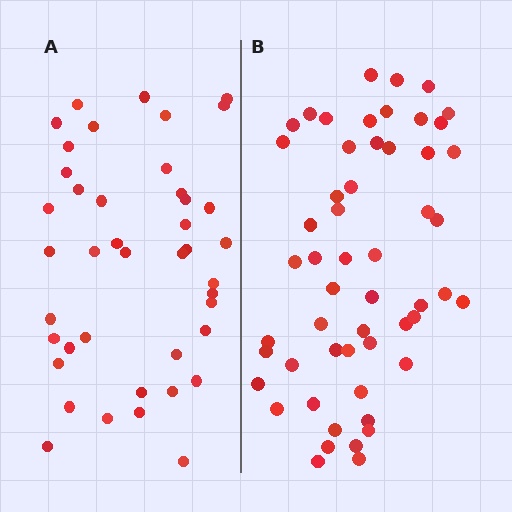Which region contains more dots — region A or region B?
Region B (the right region) has more dots.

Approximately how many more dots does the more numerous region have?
Region B has roughly 12 or so more dots than region A.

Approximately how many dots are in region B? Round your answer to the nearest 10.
About 50 dots. (The exact count is 54, which rounds to 50.)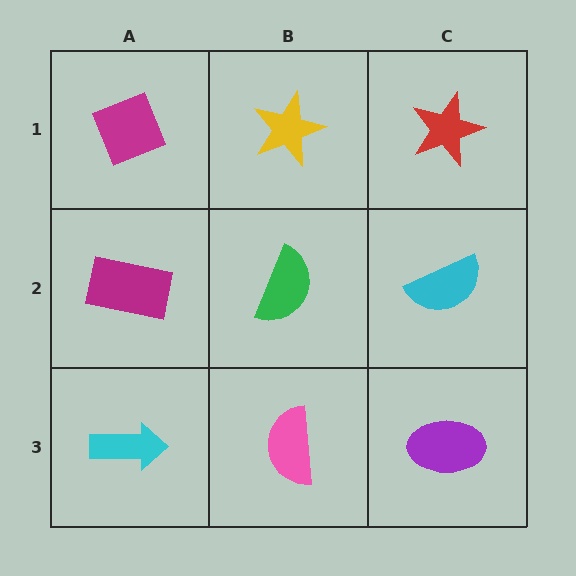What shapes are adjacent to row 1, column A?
A magenta rectangle (row 2, column A), a yellow star (row 1, column B).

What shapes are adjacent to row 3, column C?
A cyan semicircle (row 2, column C), a pink semicircle (row 3, column B).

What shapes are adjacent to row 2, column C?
A red star (row 1, column C), a purple ellipse (row 3, column C), a green semicircle (row 2, column B).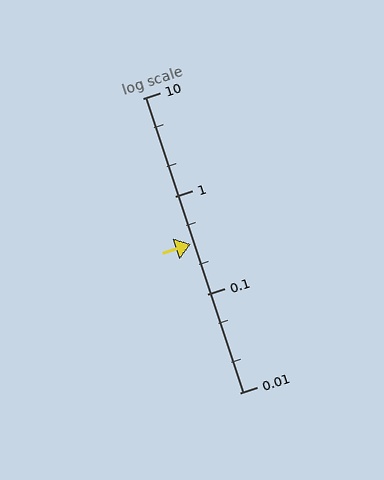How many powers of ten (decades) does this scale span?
The scale spans 3 decades, from 0.01 to 10.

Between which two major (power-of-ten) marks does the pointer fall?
The pointer is between 0.1 and 1.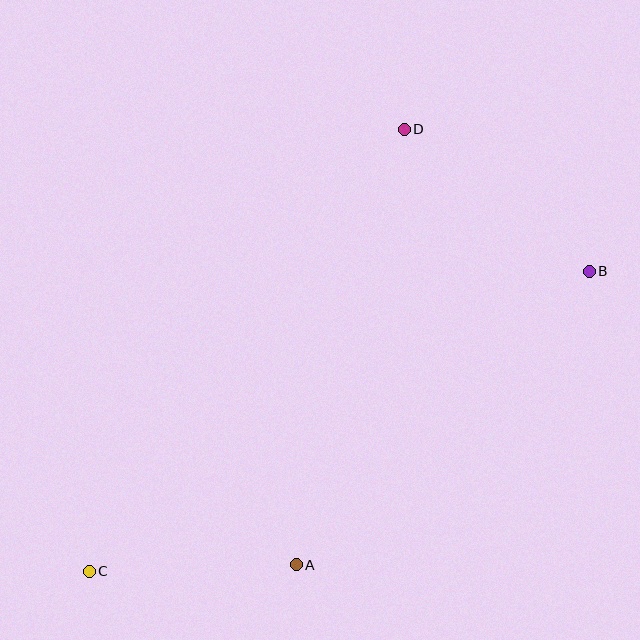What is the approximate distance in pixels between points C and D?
The distance between C and D is approximately 543 pixels.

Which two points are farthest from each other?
Points B and C are farthest from each other.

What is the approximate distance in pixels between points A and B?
The distance between A and B is approximately 414 pixels.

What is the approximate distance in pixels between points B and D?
The distance between B and D is approximately 233 pixels.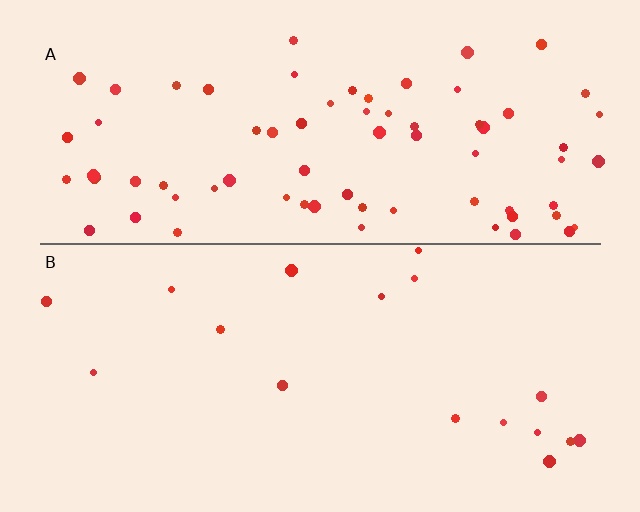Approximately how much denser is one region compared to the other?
Approximately 4.2× — region A over region B.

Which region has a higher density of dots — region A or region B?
A (the top).